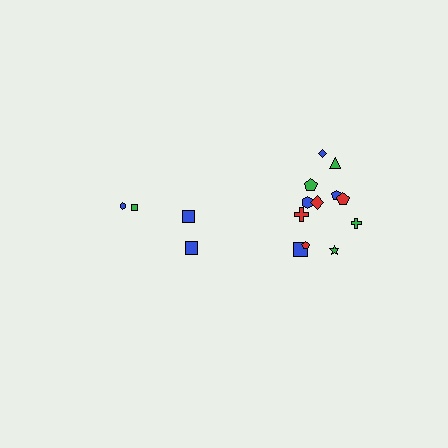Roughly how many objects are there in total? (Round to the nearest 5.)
Roughly 15 objects in total.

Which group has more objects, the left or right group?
The right group.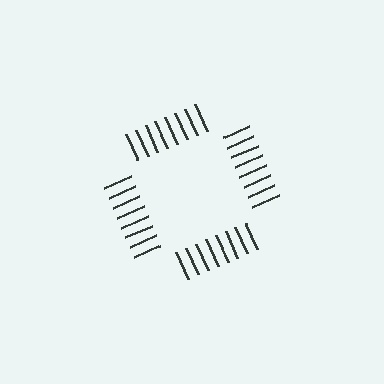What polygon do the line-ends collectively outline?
An illusory square — the line segments terminate on its edges but no continuous stroke is drawn.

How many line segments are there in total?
32 — 8 along each of the 4 edges.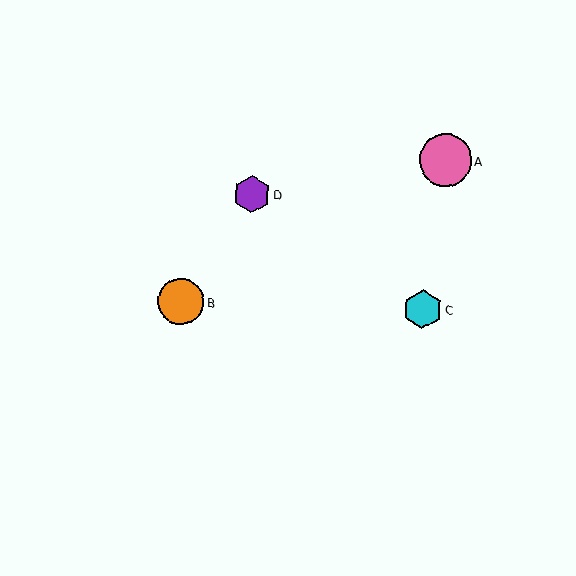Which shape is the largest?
The pink circle (labeled A) is the largest.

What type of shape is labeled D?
Shape D is a purple hexagon.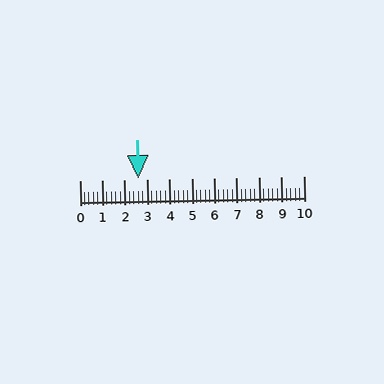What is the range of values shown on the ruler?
The ruler shows values from 0 to 10.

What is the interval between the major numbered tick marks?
The major tick marks are spaced 1 units apart.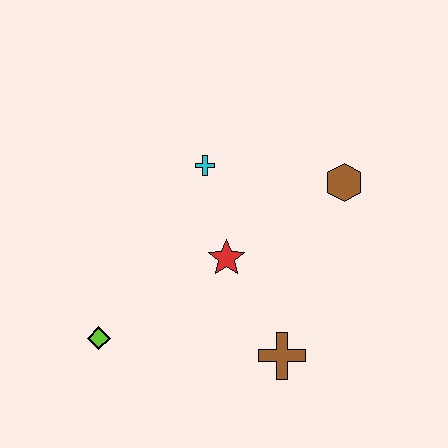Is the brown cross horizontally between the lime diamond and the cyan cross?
No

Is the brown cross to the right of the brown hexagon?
No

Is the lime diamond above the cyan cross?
No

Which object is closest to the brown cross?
The red star is closest to the brown cross.